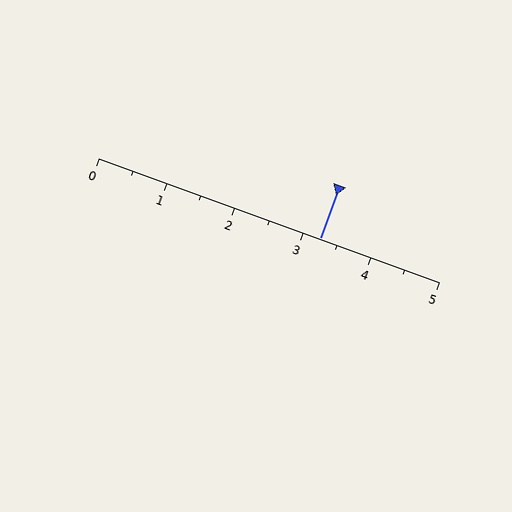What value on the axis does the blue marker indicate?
The marker indicates approximately 3.2.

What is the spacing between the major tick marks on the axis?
The major ticks are spaced 1 apart.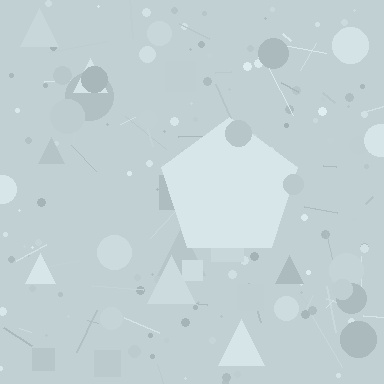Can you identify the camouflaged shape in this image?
The camouflaged shape is a pentagon.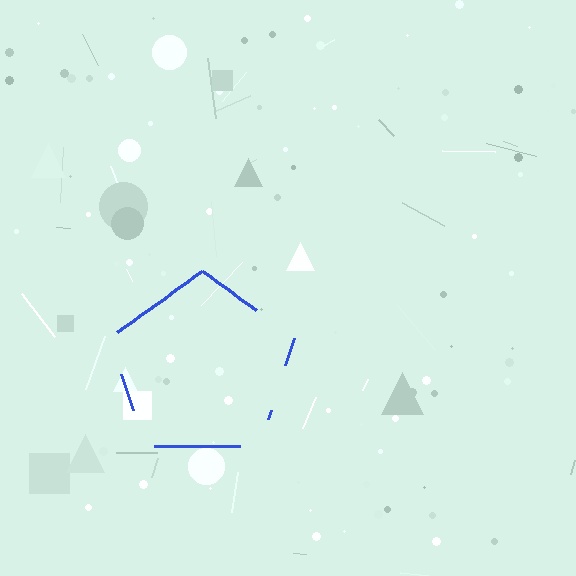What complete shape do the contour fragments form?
The contour fragments form a pentagon.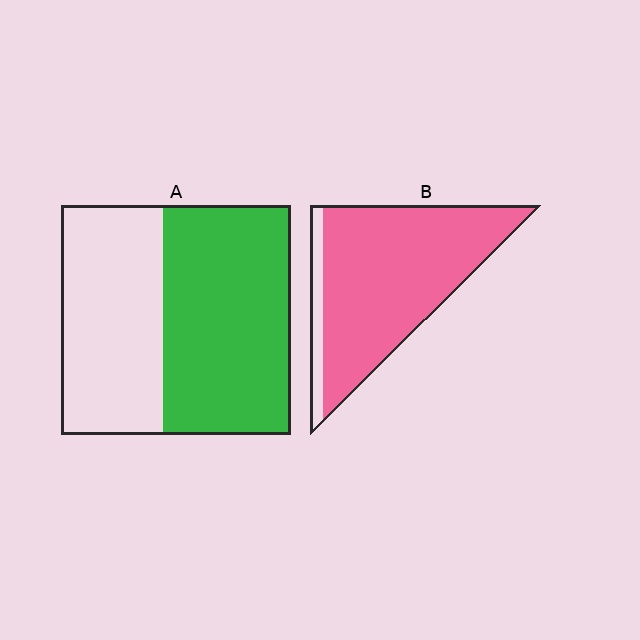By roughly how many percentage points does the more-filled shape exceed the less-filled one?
By roughly 35 percentage points (B over A).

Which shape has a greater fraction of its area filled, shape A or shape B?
Shape B.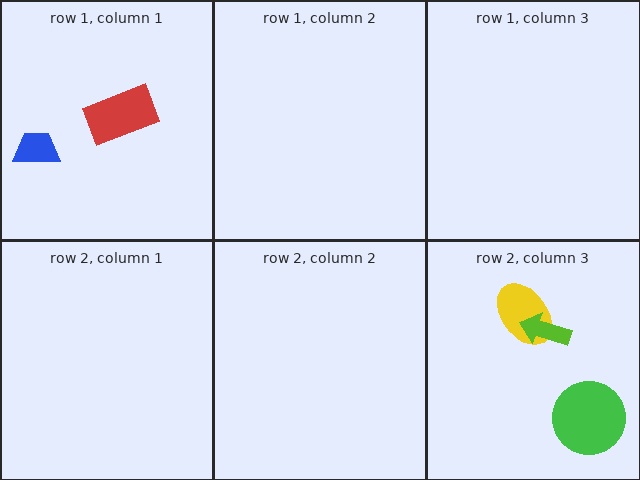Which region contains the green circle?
The row 2, column 3 region.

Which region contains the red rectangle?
The row 1, column 1 region.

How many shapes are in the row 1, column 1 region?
2.